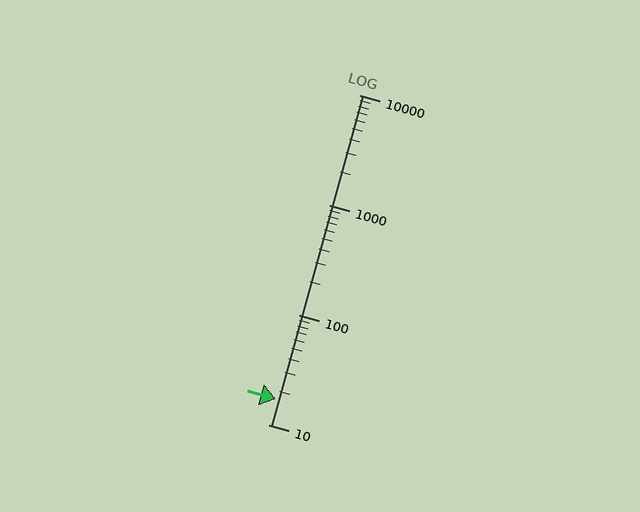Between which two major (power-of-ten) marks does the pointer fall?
The pointer is between 10 and 100.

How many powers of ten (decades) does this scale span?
The scale spans 3 decades, from 10 to 10000.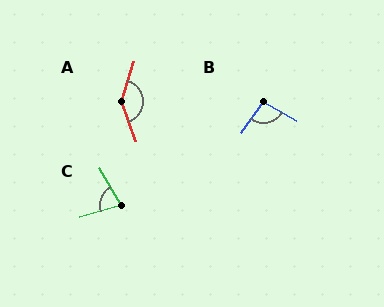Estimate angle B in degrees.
Approximately 97 degrees.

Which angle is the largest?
A, at approximately 143 degrees.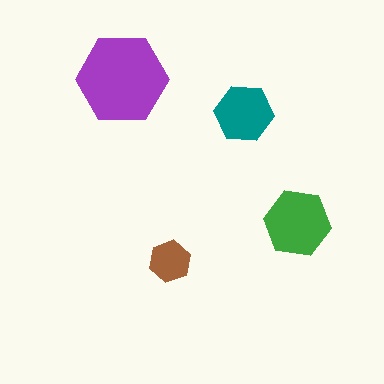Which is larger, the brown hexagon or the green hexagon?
The green one.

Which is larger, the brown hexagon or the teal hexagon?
The teal one.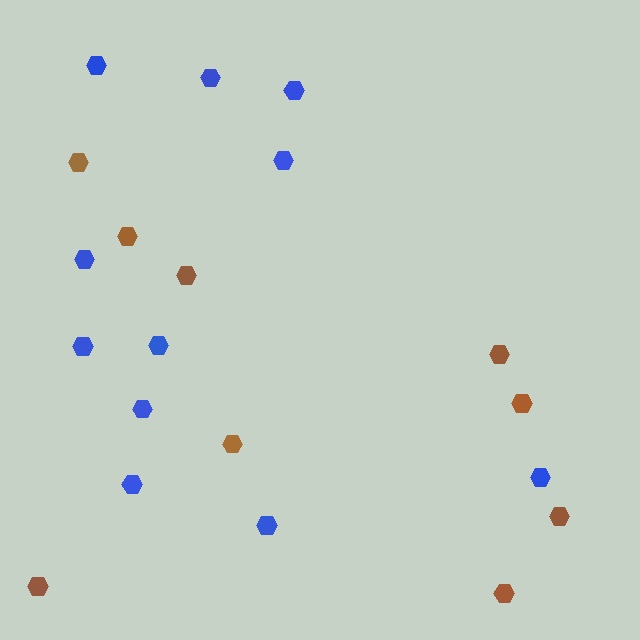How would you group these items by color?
There are 2 groups: one group of brown hexagons (9) and one group of blue hexagons (11).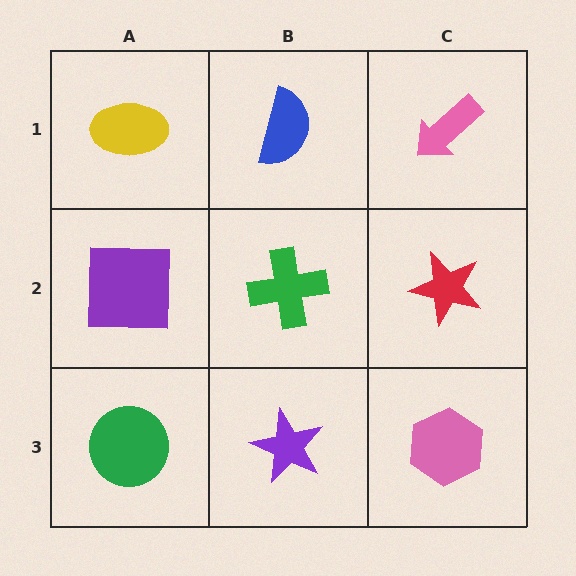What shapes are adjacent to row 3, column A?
A purple square (row 2, column A), a purple star (row 3, column B).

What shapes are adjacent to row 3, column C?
A red star (row 2, column C), a purple star (row 3, column B).